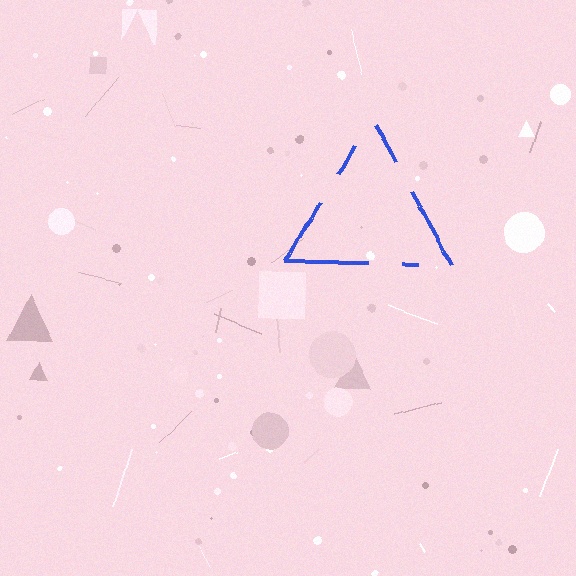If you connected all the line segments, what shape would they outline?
They would outline a triangle.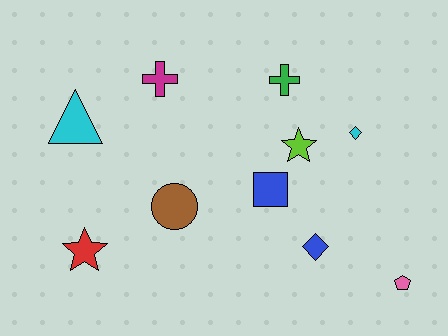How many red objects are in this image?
There is 1 red object.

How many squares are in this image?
There is 1 square.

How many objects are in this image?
There are 10 objects.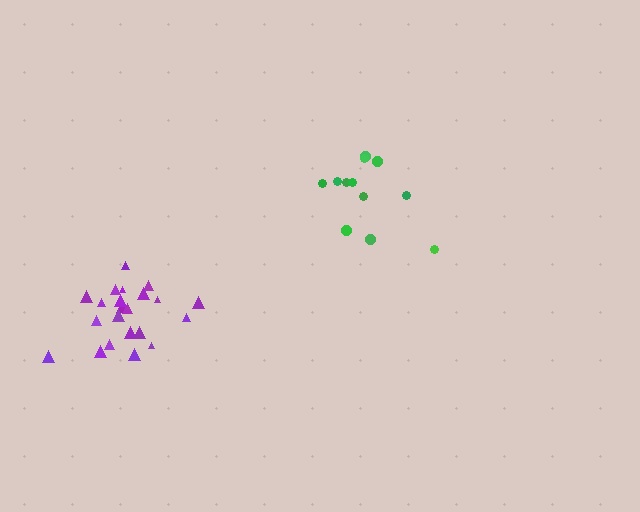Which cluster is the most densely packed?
Purple.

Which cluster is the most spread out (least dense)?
Green.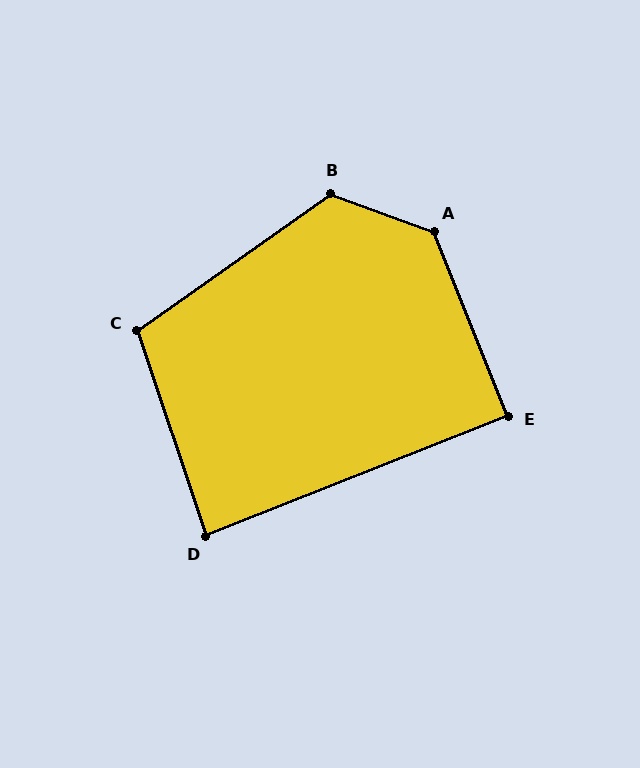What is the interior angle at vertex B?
Approximately 125 degrees (obtuse).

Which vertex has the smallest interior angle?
D, at approximately 87 degrees.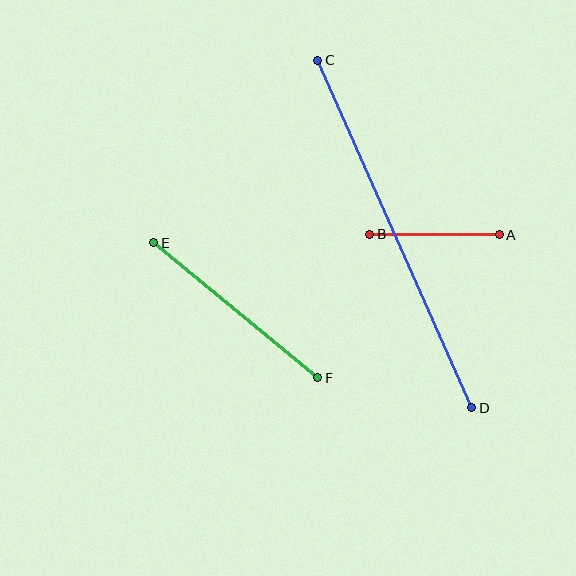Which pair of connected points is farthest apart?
Points C and D are farthest apart.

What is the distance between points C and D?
The distance is approximately 380 pixels.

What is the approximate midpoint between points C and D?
The midpoint is at approximately (395, 234) pixels.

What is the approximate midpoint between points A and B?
The midpoint is at approximately (435, 234) pixels.